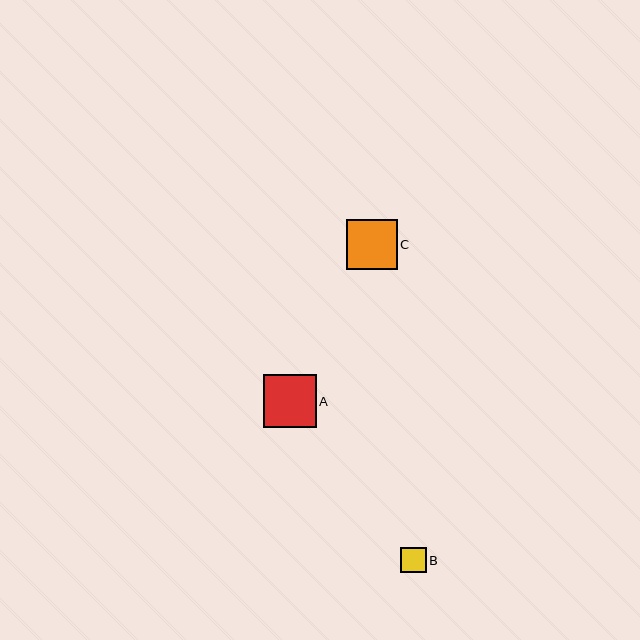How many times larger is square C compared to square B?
Square C is approximately 2.0 times the size of square B.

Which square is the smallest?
Square B is the smallest with a size of approximately 26 pixels.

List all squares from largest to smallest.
From largest to smallest: A, C, B.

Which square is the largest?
Square A is the largest with a size of approximately 53 pixels.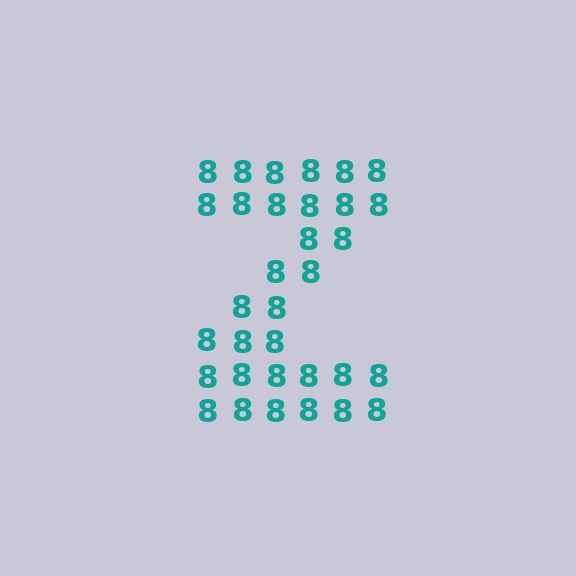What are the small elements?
The small elements are digit 8's.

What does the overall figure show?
The overall figure shows the letter Z.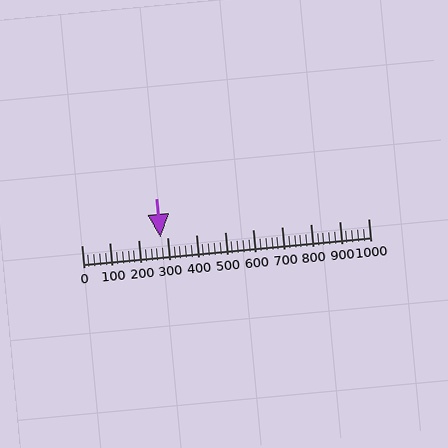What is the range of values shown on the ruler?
The ruler shows values from 0 to 1000.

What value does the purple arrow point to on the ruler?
The purple arrow points to approximately 275.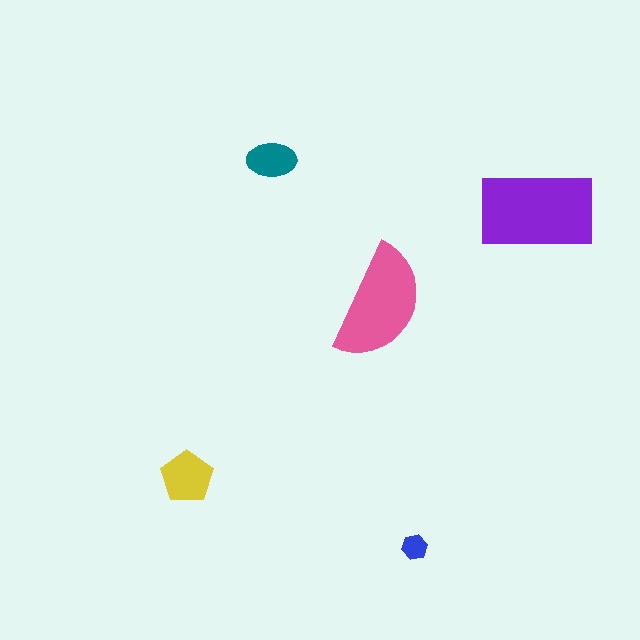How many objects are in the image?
There are 5 objects in the image.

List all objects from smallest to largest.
The blue hexagon, the teal ellipse, the yellow pentagon, the pink semicircle, the purple rectangle.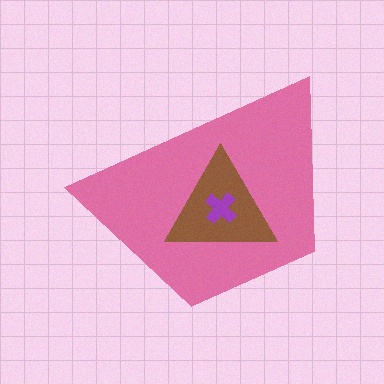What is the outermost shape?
The pink trapezoid.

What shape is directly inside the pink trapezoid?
The brown triangle.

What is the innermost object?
The purple cross.